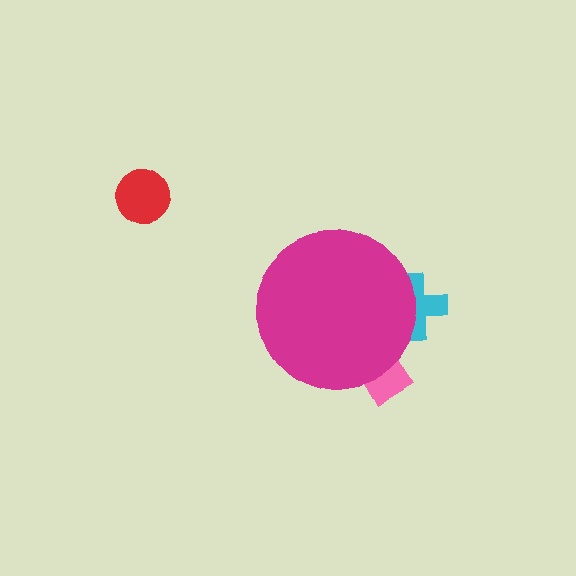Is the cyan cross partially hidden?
Yes, the cyan cross is partially hidden behind the magenta circle.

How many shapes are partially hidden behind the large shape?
2 shapes are partially hidden.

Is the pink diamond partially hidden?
Yes, the pink diamond is partially hidden behind the magenta circle.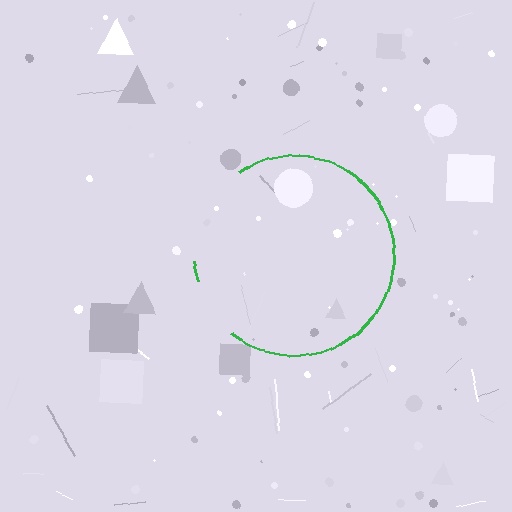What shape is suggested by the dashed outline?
The dashed outline suggests a circle.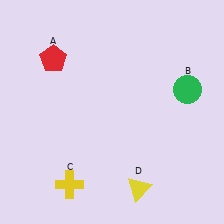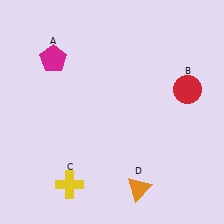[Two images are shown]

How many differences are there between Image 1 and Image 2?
There are 3 differences between the two images.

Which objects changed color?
A changed from red to magenta. B changed from green to red. D changed from yellow to orange.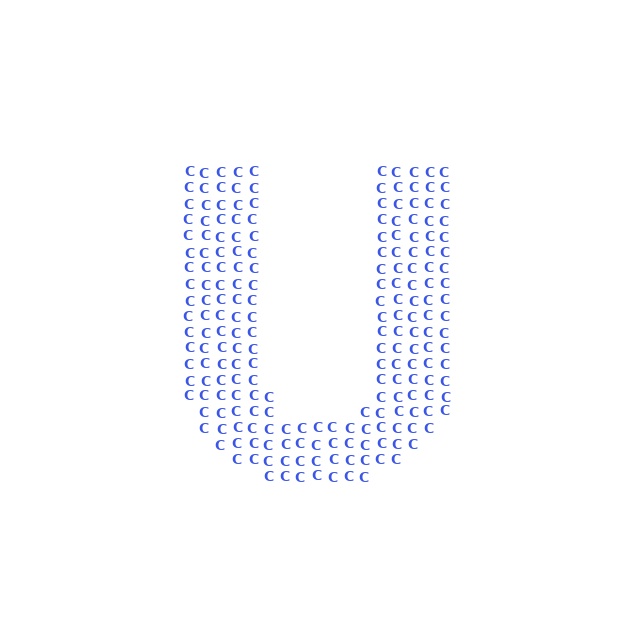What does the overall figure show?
The overall figure shows the letter U.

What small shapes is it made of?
It is made of small letter C's.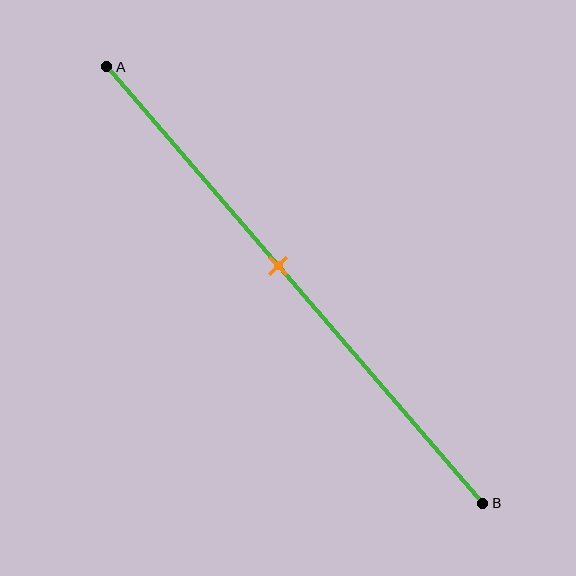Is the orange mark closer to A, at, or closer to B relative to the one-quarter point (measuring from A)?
The orange mark is closer to point B than the one-quarter point of segment AB.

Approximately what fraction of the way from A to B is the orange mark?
The orange mark is approximately 45% of the way from A to B.